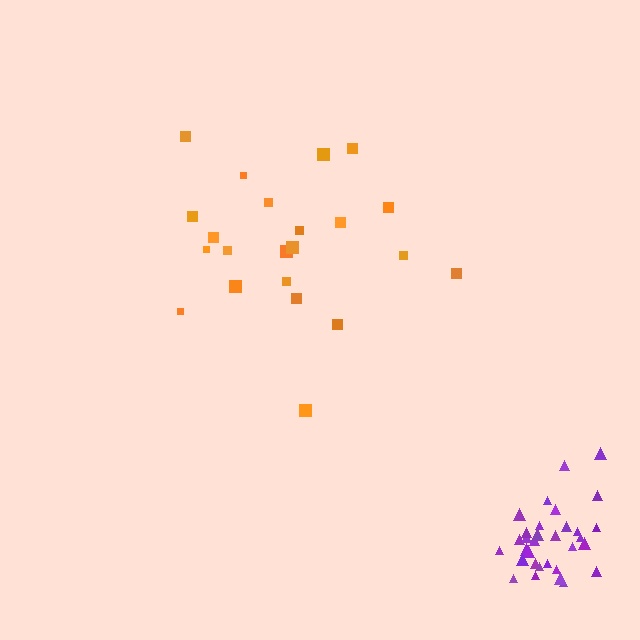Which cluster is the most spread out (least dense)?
Orange.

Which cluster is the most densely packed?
Purple.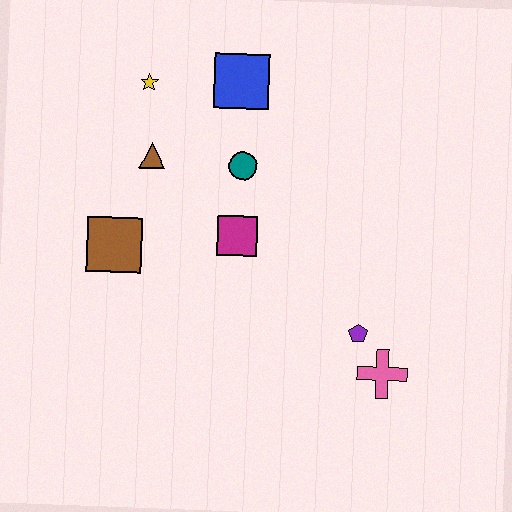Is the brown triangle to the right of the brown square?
Yes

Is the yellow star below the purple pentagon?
No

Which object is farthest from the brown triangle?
The pink cross is farthest from the brown triangle.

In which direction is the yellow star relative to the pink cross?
The yellow star is above the pink cross.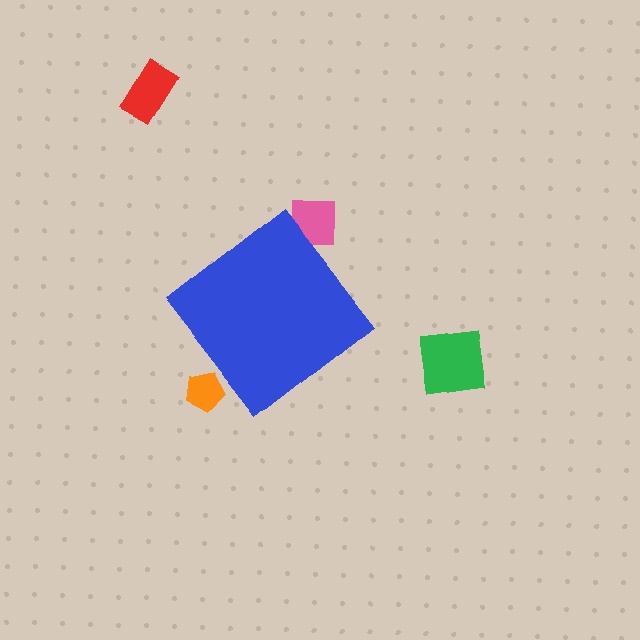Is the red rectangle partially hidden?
No, the red rectangle is fully visible.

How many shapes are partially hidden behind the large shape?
2 shapes are partially hidden.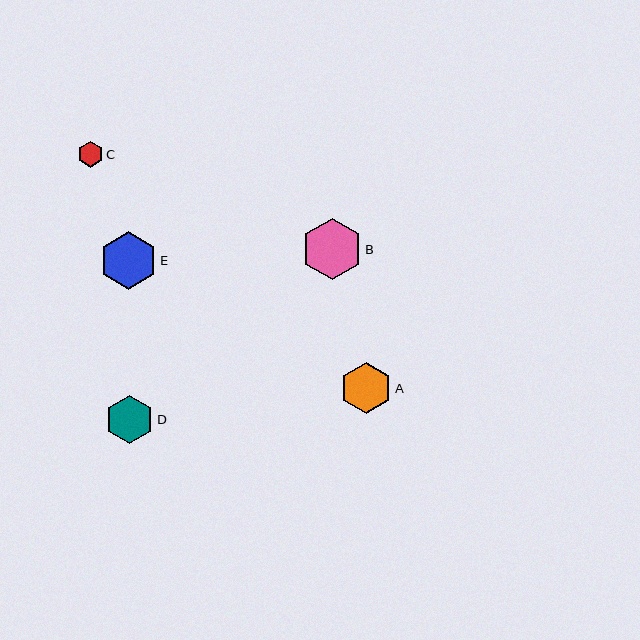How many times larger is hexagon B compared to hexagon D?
Hexagon B is approximately 1.3 times the size of hexagon D.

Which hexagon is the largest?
Hexagon B is the largest with a size of approximately 60 pixels.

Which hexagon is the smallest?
Hexagon C is the smallest with a size of approximately 26 pixels.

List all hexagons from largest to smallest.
From largest to smallest: B, E, A, D, C.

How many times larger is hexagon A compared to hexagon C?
Hexagon A is approximately 2.0 times the size of hexagon C.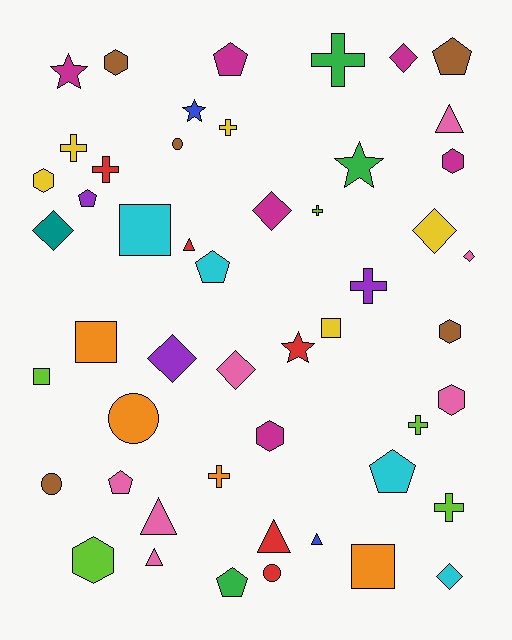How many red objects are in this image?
There are 5 red objects.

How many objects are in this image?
There are 50 objects.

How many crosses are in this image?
There are 9 crosses.